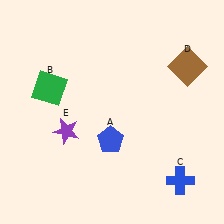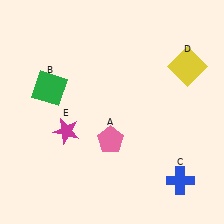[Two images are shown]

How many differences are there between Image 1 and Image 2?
There are 3 differences between the two images.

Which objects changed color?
A changed from blue to pink. D changed from brown to yellow. E changed from purple to magenta.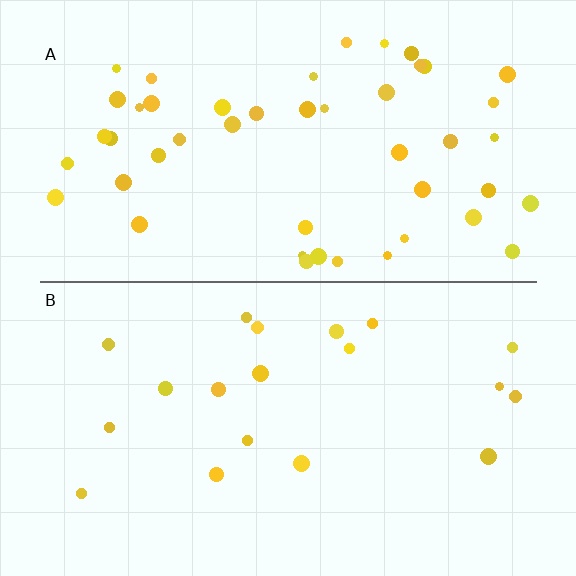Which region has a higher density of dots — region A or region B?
A (the top).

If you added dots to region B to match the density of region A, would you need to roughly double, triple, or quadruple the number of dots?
Approximately double.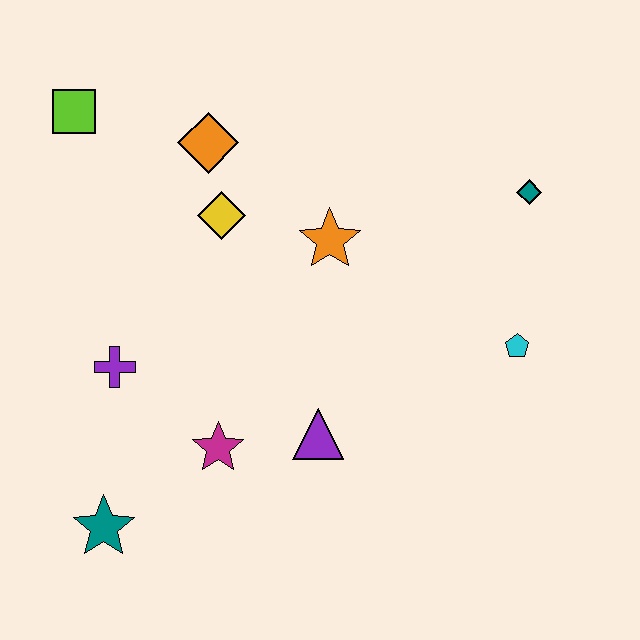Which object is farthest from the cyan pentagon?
The lime square is farthest from the cyan pentagon.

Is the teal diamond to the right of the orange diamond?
Yes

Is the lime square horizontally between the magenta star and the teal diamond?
No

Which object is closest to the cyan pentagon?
The teal diamond is closest to the cyan pentagon.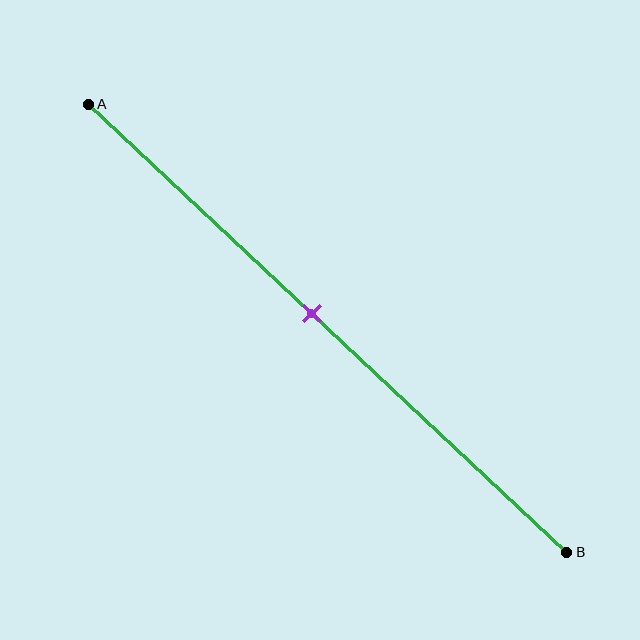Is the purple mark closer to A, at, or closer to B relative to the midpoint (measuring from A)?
The purple mark is closer to point A than the midpoint of segment AB.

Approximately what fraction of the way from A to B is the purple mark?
The purple mark is approximately 45% of the way from A to B.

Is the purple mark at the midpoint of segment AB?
No, the mark is at about 45% from A, not at the 50% midpoint.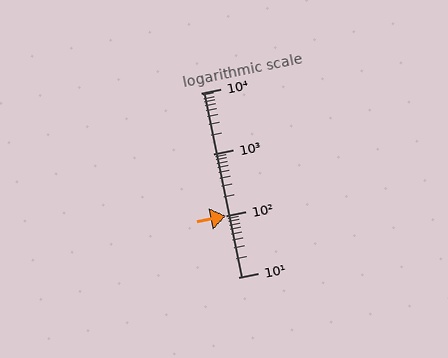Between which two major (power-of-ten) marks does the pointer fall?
The pointer is between 100 and 1000.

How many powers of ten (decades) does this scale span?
The scale spans 3 decades, from 10 to 10000.